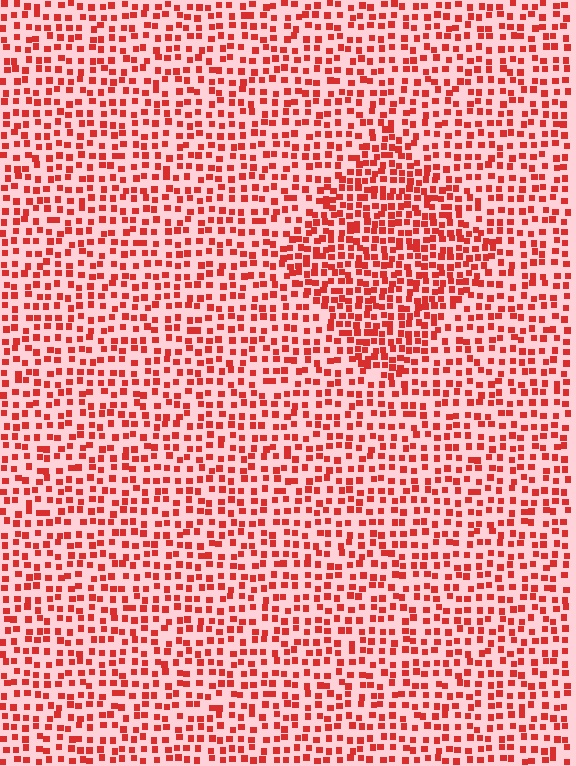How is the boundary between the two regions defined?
The boundary is defined by a change in element density (approximately 1.6x ratio). All elements are the same color, size, and shape.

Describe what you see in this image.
The image contains small red elements arranged at two different densities. A diamond-shaped region is visible where the elements are more densely packed than the surrounding area.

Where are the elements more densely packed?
The elements are more densely packed inside the diamond boundary.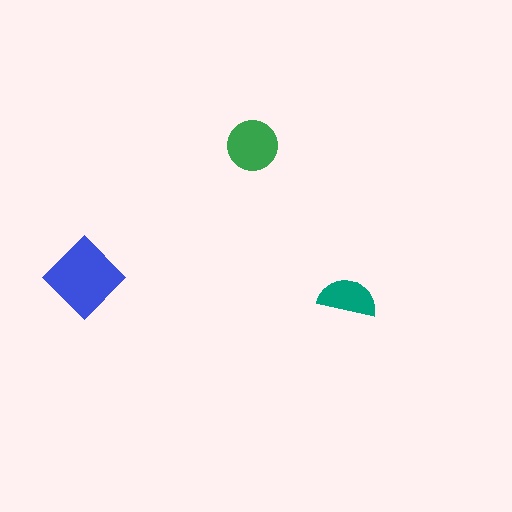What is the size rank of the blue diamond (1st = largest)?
1st.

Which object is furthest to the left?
The blue diamond is leftmost.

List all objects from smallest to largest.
The teal semicircle, the green circle, the blue diamond.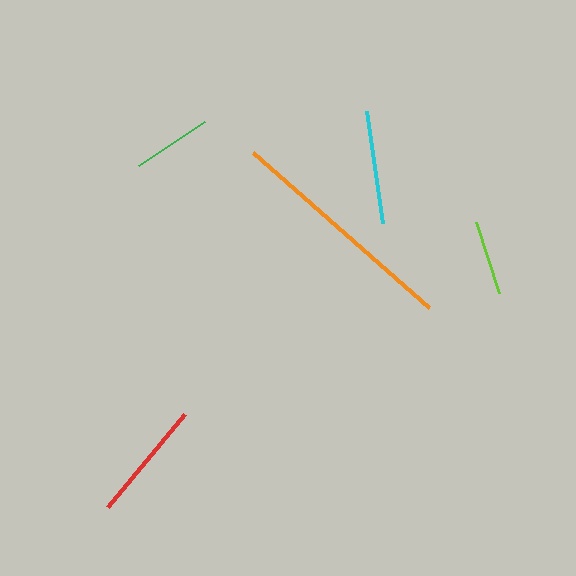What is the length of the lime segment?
The lime segment is approximately 75 pixels long.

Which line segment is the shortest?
The lime line is the shortest at approximately 75 pixels.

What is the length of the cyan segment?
The cyan segment is approximately 113 pixels long.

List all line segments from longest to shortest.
From longest to shortest: orange, red, cyan, green, lime.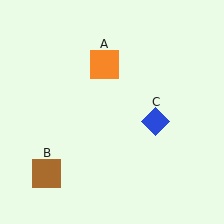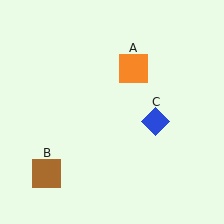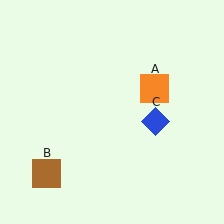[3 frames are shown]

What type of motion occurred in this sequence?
The orange square (object A) rotated clockwise around the center of the scene.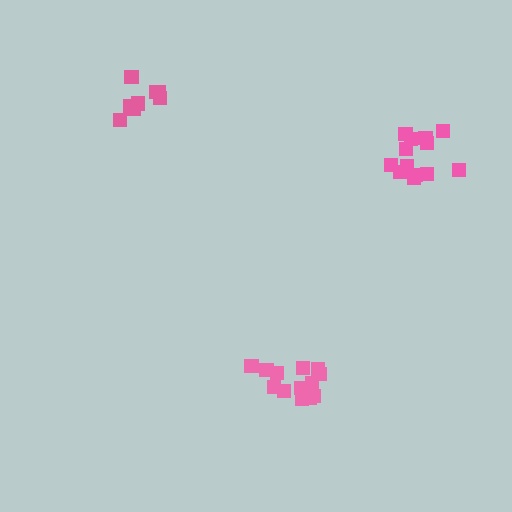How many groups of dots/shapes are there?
There are 3 groups.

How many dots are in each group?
Group 1: 9 dots, Group 2: 13 dots, Group 3: 13 dots (35 total).